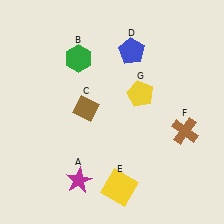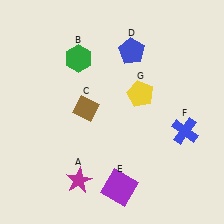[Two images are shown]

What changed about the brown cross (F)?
In Image 1, F is brown. In Image 2, it changed to blue.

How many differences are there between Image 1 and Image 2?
There are 2 differences between the two images.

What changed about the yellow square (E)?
In Image 1, E is yellow. In Image 2, it changed to purple.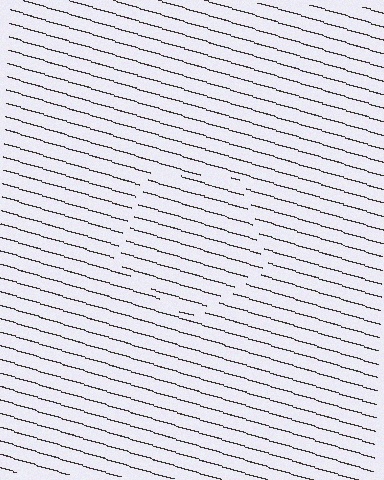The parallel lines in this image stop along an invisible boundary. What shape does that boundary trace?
An illusory pentagon. The interior of the shape contains the same grating, shifted by half a period — the contour is defined by the phase discontinuity where line-ends from the inner and outer gratings abut.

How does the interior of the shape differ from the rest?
The interior of the shape contains the same grating, shifted by half a period — the contour is defined by the phase discontinuity where line-ends from the inner and outer gratings abut.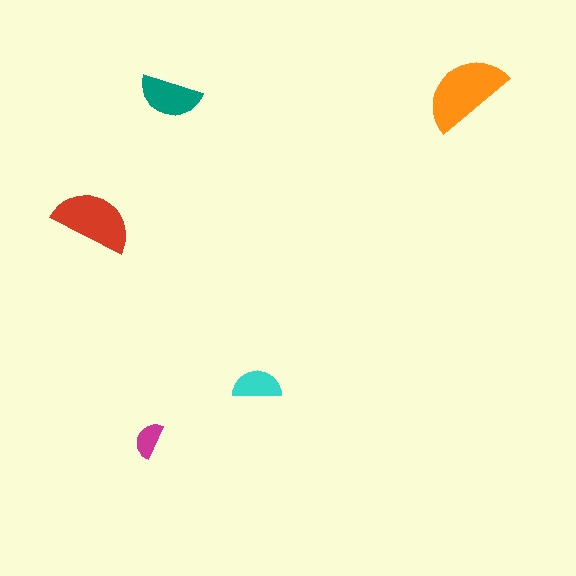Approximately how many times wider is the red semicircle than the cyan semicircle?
About 1.5 times wider.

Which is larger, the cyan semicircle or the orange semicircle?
The orange one.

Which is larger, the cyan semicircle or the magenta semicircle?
The cyan one.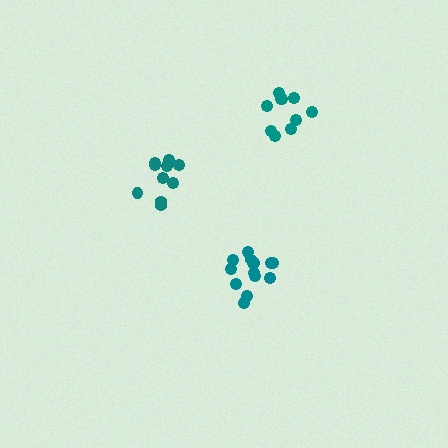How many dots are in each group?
Group 1: 14 dots, Group 2: 10 dots, Group 3: 10 dots (34 total).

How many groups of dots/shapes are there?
There are 3 groups.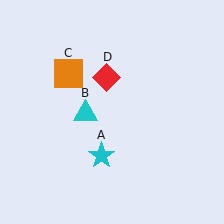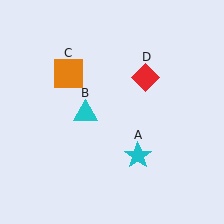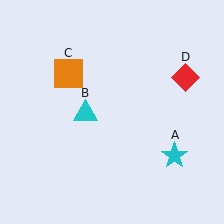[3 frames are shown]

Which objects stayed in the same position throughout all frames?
Cyan triangle (object B) and orange square (object C) remained stationary.